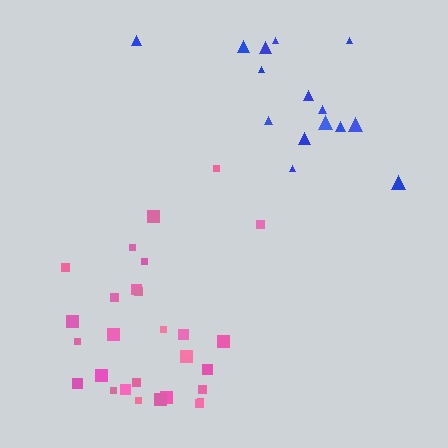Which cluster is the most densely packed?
Pink.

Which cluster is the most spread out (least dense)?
Blue.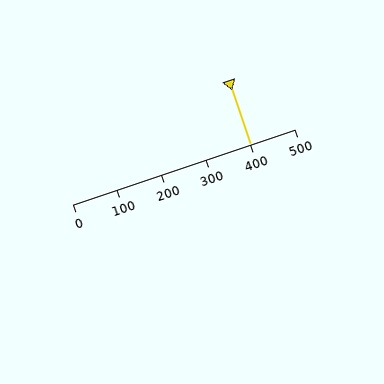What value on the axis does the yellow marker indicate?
The marker indicates approximately 400.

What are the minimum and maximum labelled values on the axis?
The axis runs from 0 to 500.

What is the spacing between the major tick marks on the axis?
The major ticks are spaced 100 apart.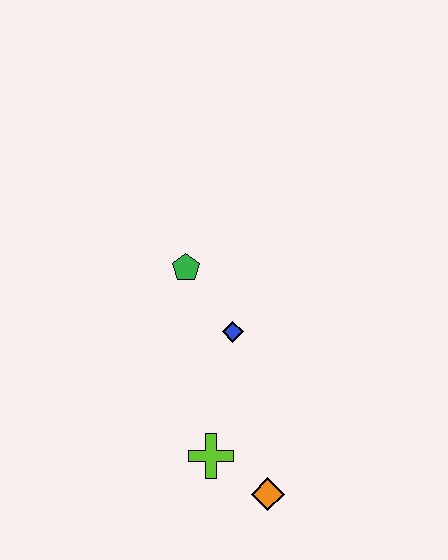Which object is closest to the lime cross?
The orange diamond is closest to the lime cross.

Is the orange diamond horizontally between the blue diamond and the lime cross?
No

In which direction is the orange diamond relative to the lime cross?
The orange diamond is to the right of the lime cross.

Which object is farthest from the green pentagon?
The orange diamond is farthest from the green pentagon.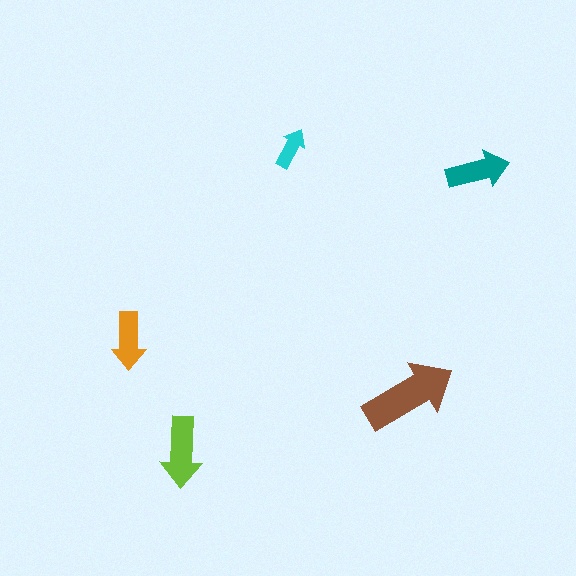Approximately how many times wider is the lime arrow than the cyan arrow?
About 2 times wider.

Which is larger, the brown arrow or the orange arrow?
The brown one.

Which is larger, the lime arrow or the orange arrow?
The lime one.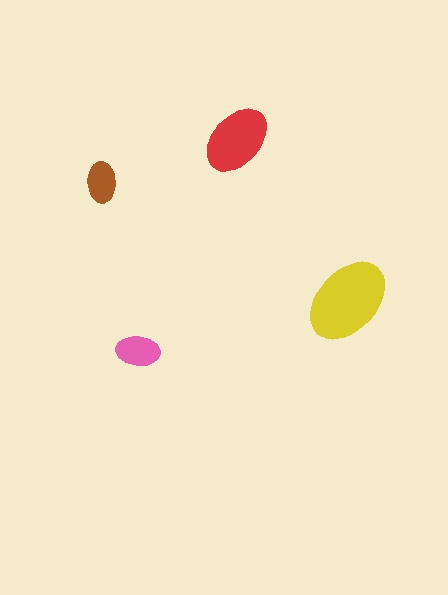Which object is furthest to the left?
The brown ellipse is leftmost.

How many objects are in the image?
There are 4 objects in the image.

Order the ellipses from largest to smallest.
the yellow one, the red one, the pink one, the brown one.